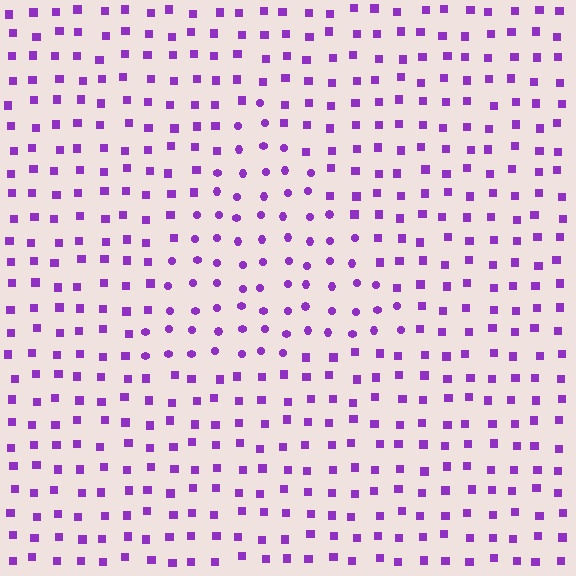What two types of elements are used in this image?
The image uses circles inside the triangle region and squares outside it.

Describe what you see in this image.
The image is filled with small purple elements arranged in a uniform grid. A triangle-shaped region contains circles, while the surrounding area contains squares. The boundary is defined purely by the change in element shape.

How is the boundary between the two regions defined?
The boundary is defined by a change in element shape: circles inside vs. squares outside. All elements share the same color and spacing.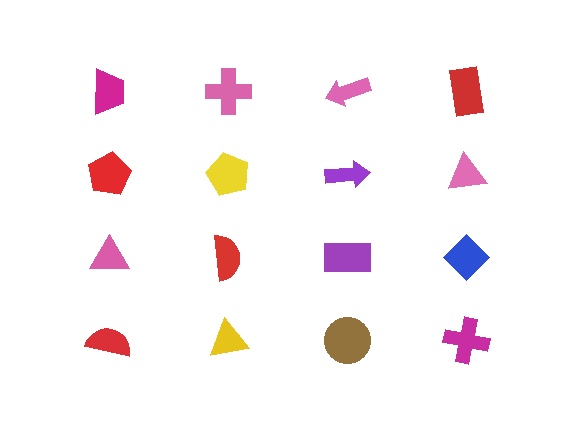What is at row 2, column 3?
A purple arrow.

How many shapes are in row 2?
4 shapes.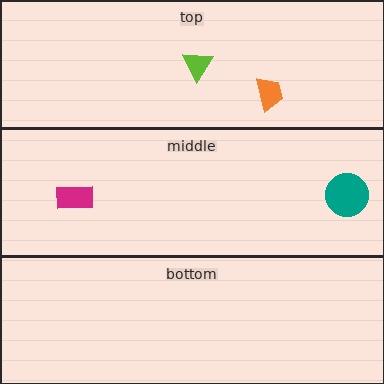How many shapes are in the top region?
2.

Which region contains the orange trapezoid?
The top region.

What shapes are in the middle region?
The magenta rectangle, the teal circle.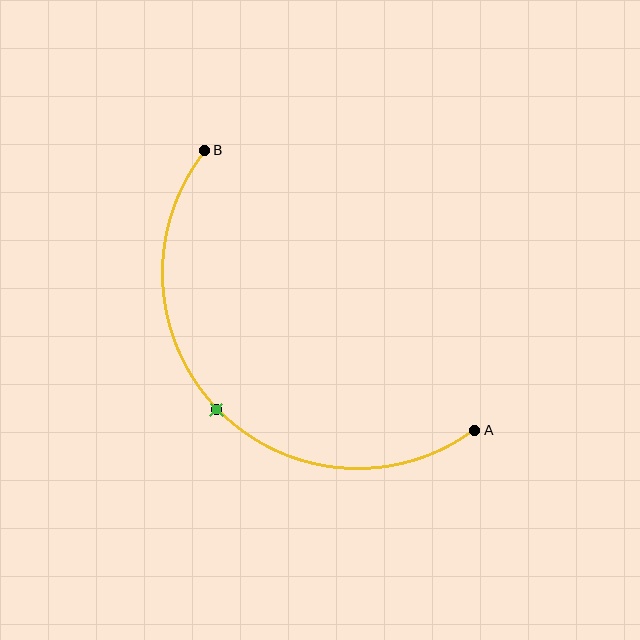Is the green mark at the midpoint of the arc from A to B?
Yes. The green mark lies on the arc at equal arc-length from both A and B — it is the arc midpoint.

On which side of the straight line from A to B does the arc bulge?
The arc bulges below and to the left of the straight line connecting A and B.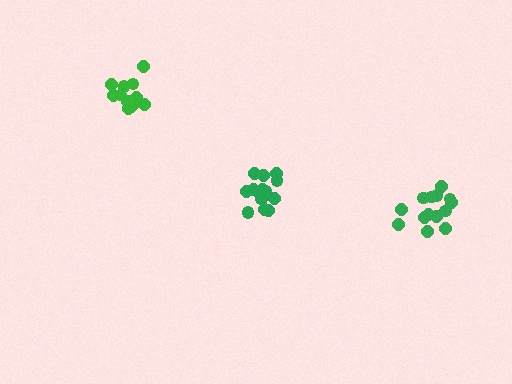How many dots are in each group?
Group 1: 14 dots, Group 2: 14 dots, Group 3: 12 dots (40 total).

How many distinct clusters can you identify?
There are 3 distinct clusters.